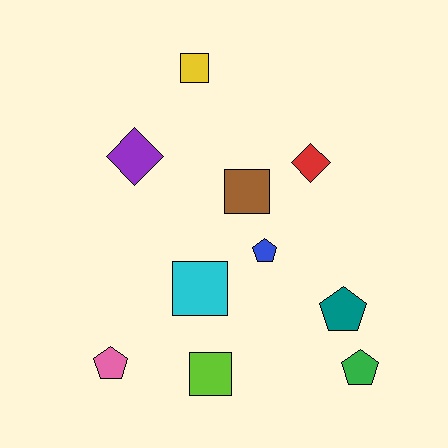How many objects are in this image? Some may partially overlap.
There are 10 objects.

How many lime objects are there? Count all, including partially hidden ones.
There is 1 lime object.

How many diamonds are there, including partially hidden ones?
There are 2 diamonds.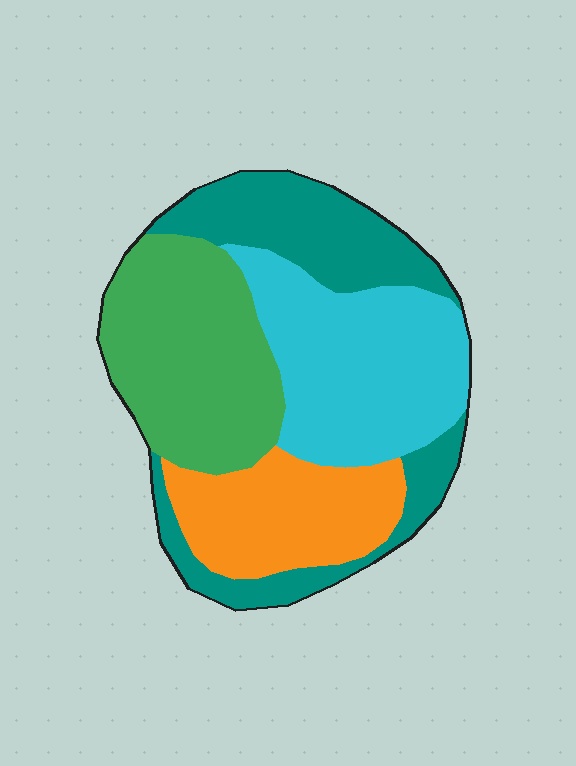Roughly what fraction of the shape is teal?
Teal covers 26% of the shape.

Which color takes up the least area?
Orange, at roughly 20%.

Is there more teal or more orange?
Teal.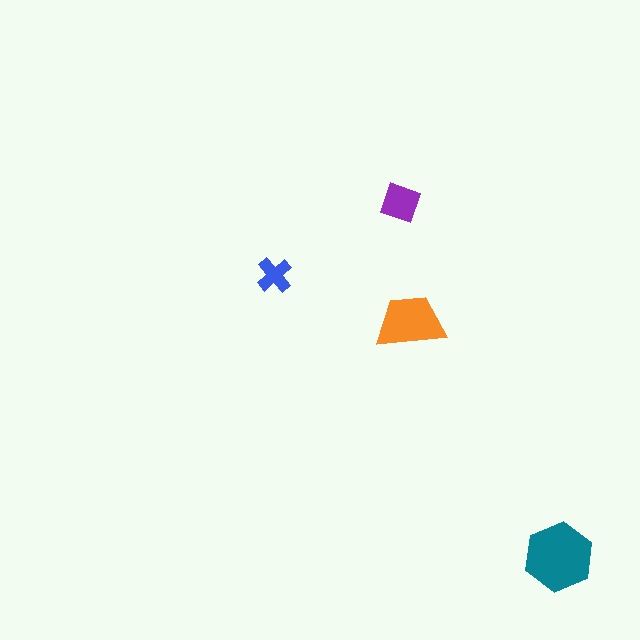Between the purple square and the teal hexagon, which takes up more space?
The teal hexagon.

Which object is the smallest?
The blue cross.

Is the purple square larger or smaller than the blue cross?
Larger.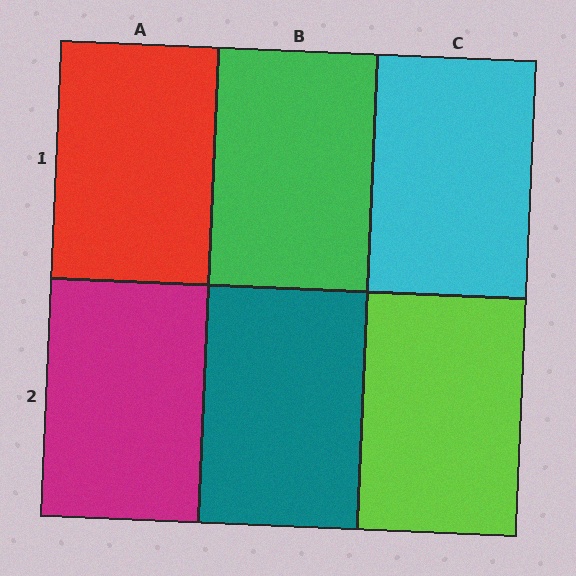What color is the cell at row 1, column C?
Cyan.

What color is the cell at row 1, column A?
Red.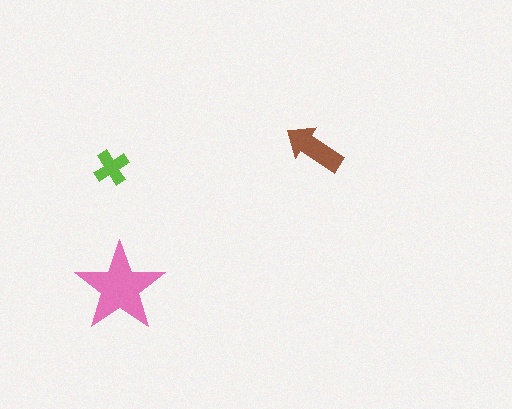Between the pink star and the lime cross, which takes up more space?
The pink star.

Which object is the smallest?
The lime cross.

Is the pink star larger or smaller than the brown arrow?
Larger.